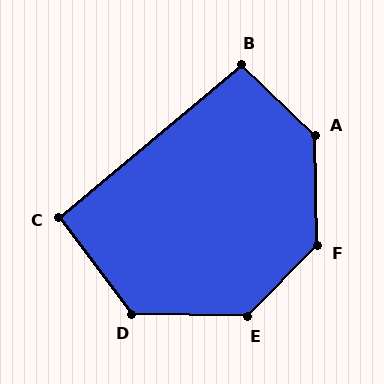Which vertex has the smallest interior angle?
C, at approximately 93 degrees.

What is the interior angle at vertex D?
Approximately 128 degrees (obtuse).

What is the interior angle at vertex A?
Approximately 134 degrees (obtuse).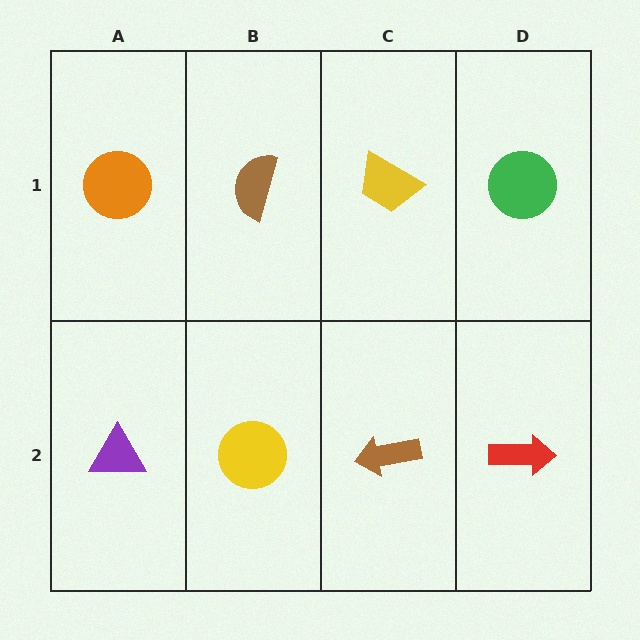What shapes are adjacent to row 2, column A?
An orange circle (row 1, column A), a yellow circle (row 2, column B).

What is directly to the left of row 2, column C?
A yellow circle.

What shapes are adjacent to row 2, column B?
A brown semicircle (row 1, column B), a purple triangle (row 2, column A), a brown arrow (row 2, column C).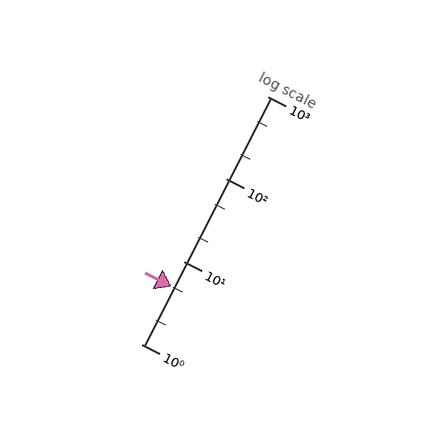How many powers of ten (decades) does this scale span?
The scale spans 3 decades, from 1 to 1000.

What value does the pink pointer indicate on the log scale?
The pointer indicates approximately 5.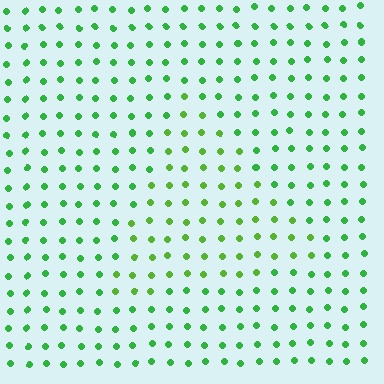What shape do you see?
I see a triangle.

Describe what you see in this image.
The image is filled with small green elements in a uniform arrangement. A triangle-shaped region is visible where the elements are tinted to a slightly different hue, forming a subtle color boundary.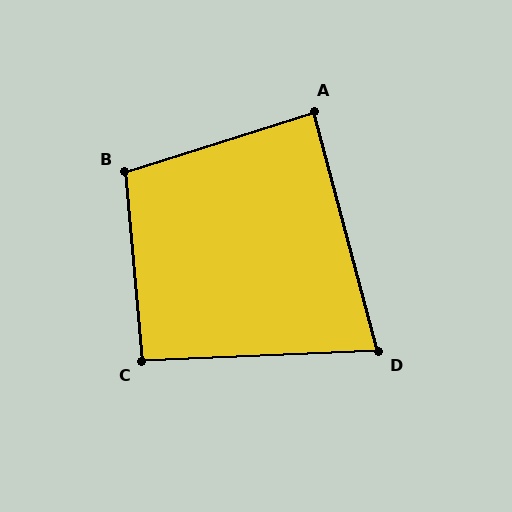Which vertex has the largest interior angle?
B, at approximately 103 degrees.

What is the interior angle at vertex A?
Approximately 87 degrees (approximately right).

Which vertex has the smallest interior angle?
D, at approximately 77 degrees.